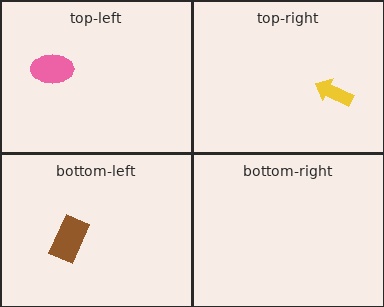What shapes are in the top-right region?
The yellow arrow.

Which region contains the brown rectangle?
The bottom-left region.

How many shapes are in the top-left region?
1.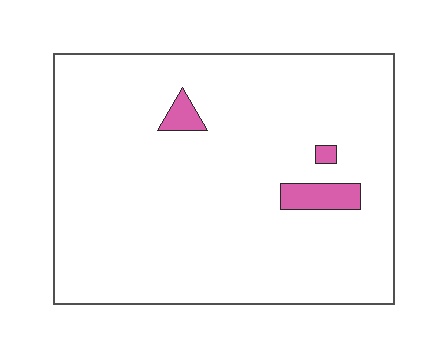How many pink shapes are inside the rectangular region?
3.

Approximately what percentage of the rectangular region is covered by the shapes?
Approximately 5%.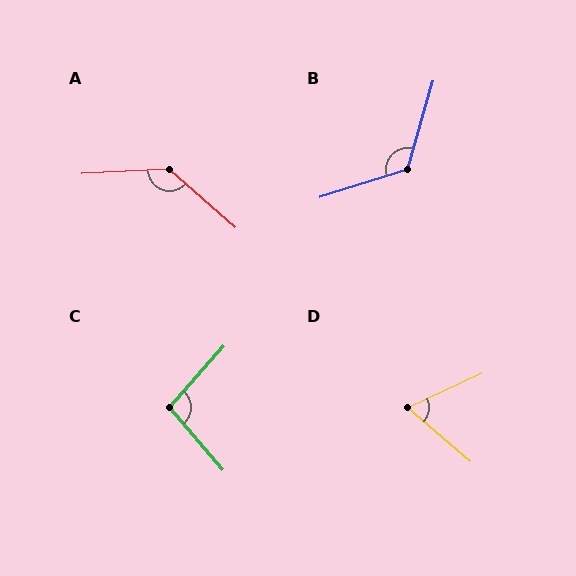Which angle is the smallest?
D, at approximately 65 degrees.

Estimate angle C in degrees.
Approximately 98 degrees.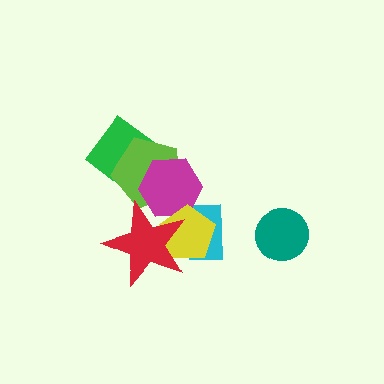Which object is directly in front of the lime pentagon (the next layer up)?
The magenta hexagon is directly in front of the lime pentagon.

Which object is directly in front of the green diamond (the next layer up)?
The lime pentagon is directly in front of the green diamond.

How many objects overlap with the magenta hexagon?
4 objects overlap with the magenta hexagon.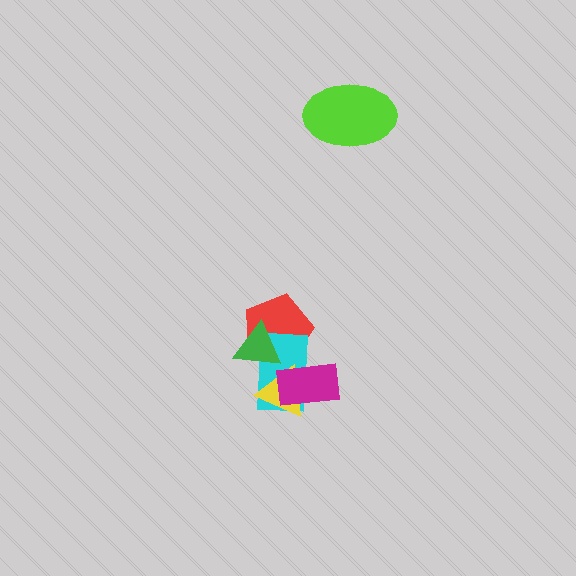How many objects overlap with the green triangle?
2 objects overlap with the green triangle.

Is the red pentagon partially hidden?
Yes, it is partially covered by another shape.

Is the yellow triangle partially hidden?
Yes, it is partially covered by another shape.